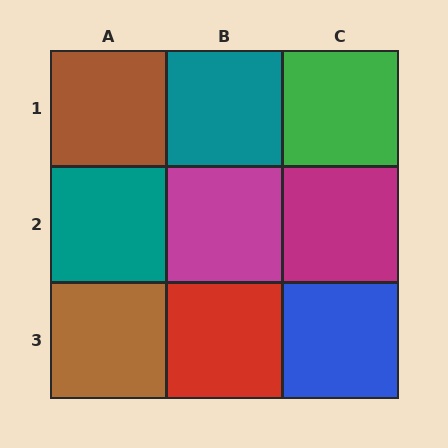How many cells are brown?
2 cells are brown.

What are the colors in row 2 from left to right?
Teal, magenta, magenta.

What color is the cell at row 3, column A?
Brown.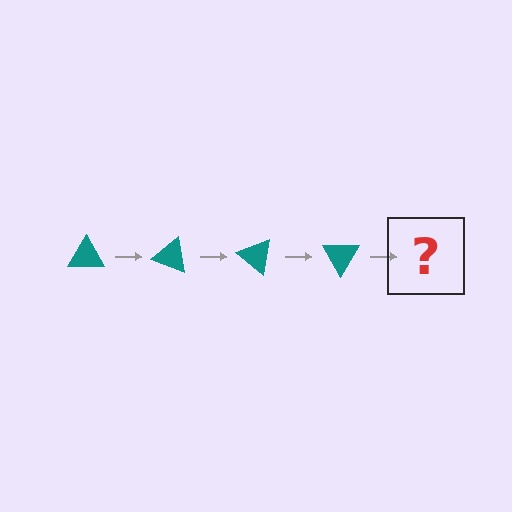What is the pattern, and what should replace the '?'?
The pattern is that the triangle rotates 20 degrees each step. The '?' should be a teal triangle rotated 80 degrees.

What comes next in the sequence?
The next element should be a teal triangle rotated 80 degrees.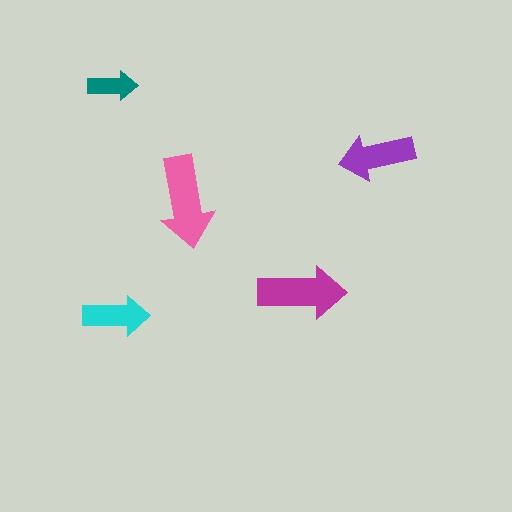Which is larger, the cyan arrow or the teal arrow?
The cyan one.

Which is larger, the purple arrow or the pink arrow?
The pink one.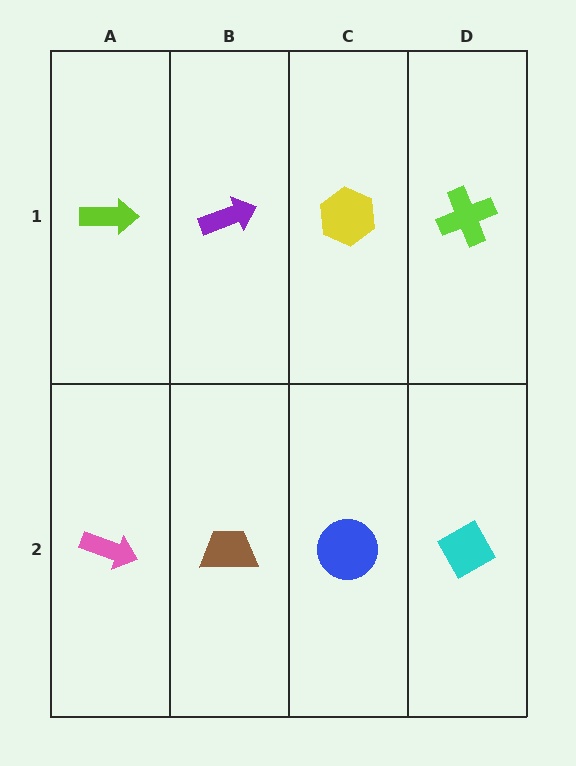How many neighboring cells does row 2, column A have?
2.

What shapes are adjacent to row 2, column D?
A lime cross (row 1, column D), a blue circle (row 2, column C).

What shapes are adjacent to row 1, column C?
A blue circle (row 2, column C), a purple arrow (row 1, column B), a lime cross (row 1, column D).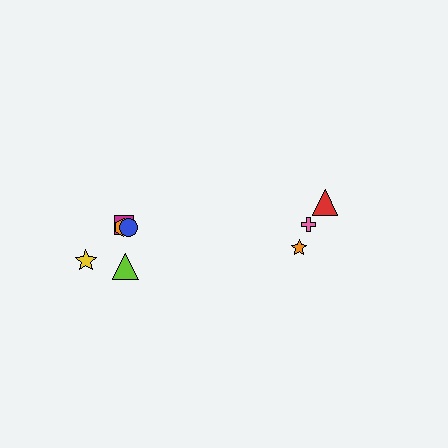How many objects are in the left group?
There are 5 objects.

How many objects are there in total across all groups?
There are 8 objects.